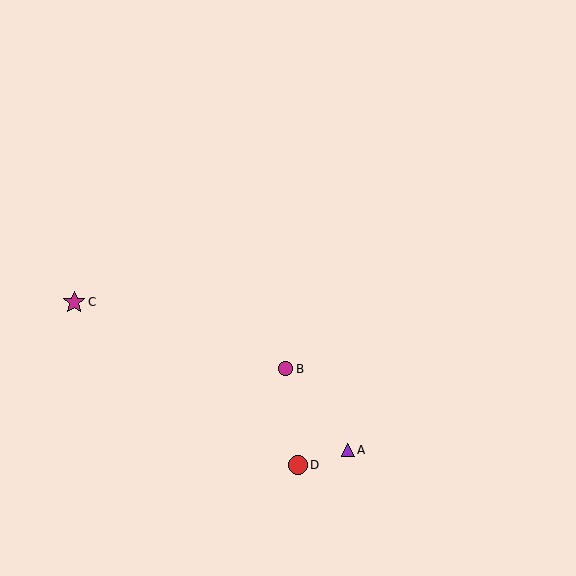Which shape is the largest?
The magenta star (labeled C) is the largest.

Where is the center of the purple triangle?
The center of the purple triangle is at (348, 450).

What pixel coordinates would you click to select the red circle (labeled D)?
Click at (298, 465) to select the red circle D.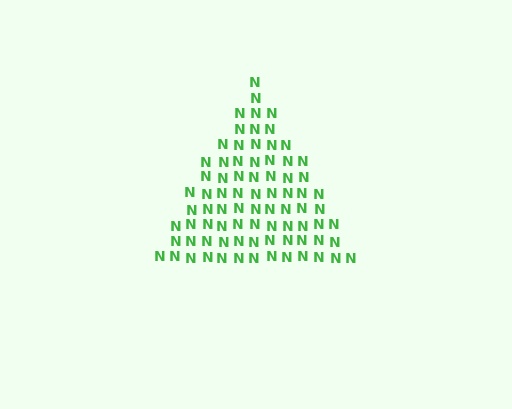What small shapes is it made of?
It is made of small letter N's.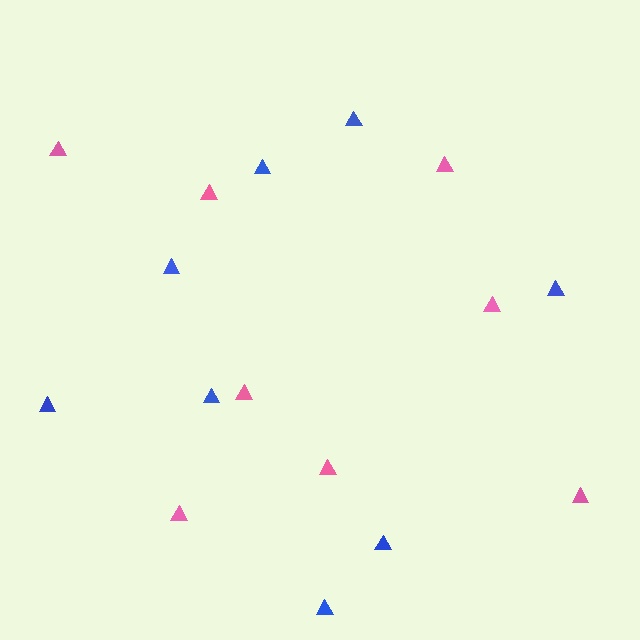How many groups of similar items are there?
There are 2 groups: one group of pink triangles (8) and one group of blue triangles (8).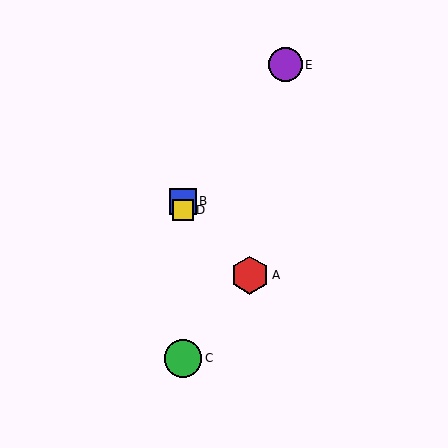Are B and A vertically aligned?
No, B is at x≈183 and A is at x≈250.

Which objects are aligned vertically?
Objects B, C, D are aligned vertically.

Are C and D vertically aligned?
Yes, both are at x≈183.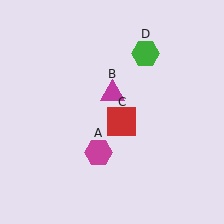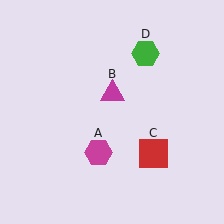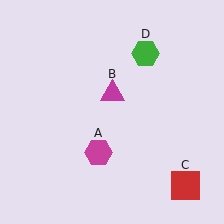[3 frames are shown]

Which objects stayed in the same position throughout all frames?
Magenta hexagon (object A) and magenta triangle (object B) and green hexagon (object D) remained stationary.